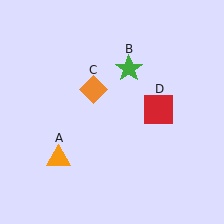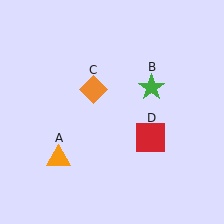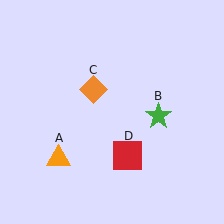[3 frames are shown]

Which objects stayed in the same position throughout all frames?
Orange triangle (object A) and orange diamond (object C) remained stationary.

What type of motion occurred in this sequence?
The green star (object B), red square (object D) rotated clockwise around the center of the scene.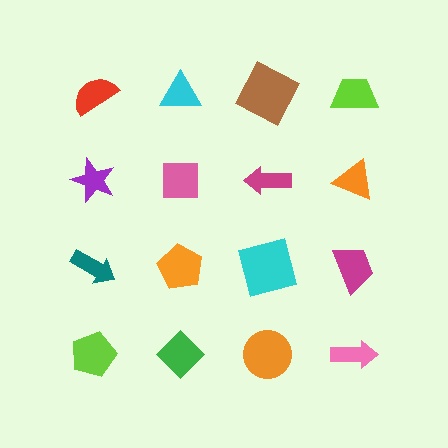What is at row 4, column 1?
A lime pentagon.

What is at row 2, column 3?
A magenta arrow.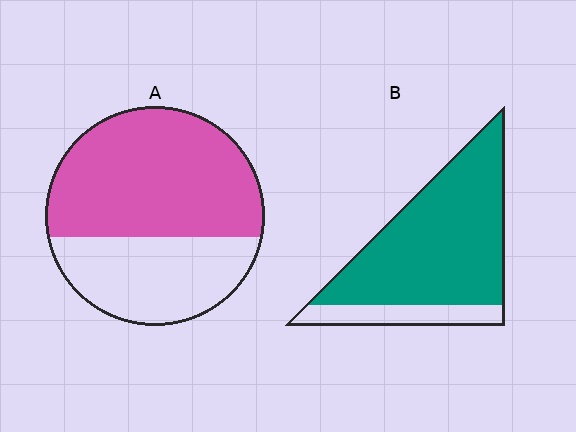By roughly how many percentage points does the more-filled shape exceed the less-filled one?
By roughly 20 percentage points (B over A).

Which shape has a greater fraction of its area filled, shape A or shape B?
Shape B.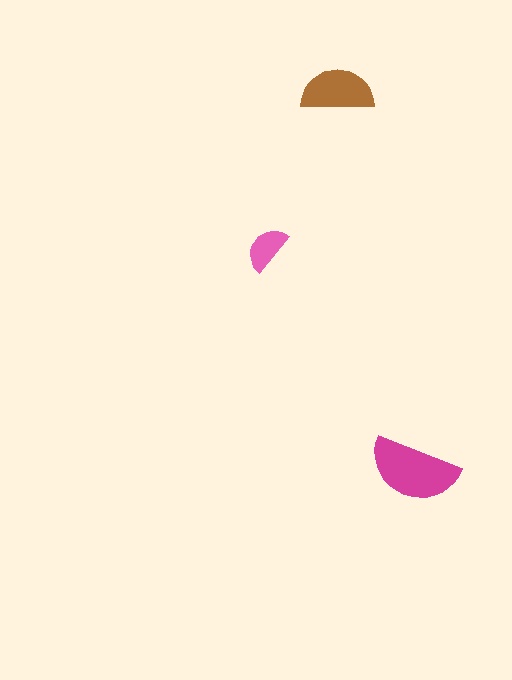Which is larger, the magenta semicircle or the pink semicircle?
The magenta one.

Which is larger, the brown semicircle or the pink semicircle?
The brown one.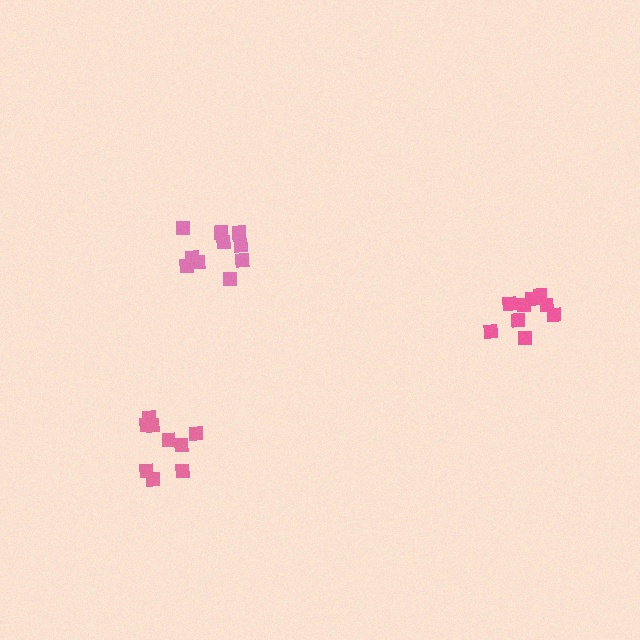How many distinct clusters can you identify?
There are 3 distinct clusters.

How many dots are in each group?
Group 1: 10 dots, Group 2: 9 dots, Group 3: 9 dots (28 total).